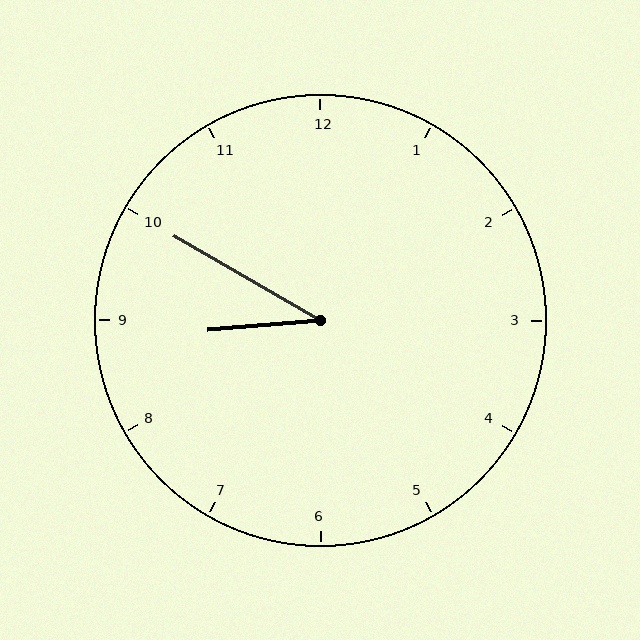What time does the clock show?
8:50.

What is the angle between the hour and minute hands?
Approximately 35 degrees.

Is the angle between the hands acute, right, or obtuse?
It is acute.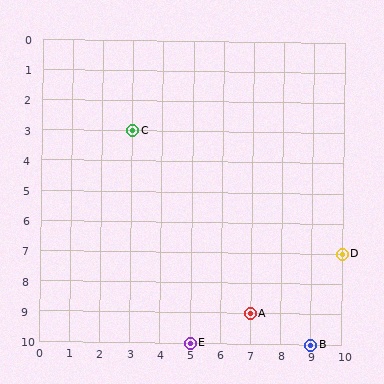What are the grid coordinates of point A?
Point A is at grid coordinates (7, 9).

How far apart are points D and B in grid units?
Points D and B are 1 column and 3 rows apart (about 3.2 grid units diagonally).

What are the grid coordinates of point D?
Point D is at grid coordinates (10, 7).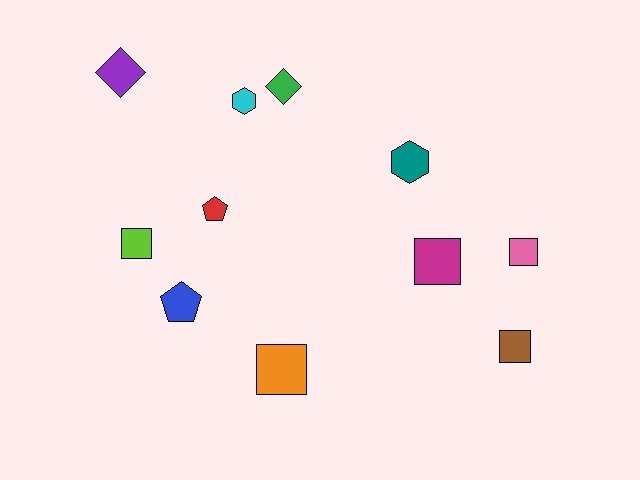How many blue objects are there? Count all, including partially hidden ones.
There is 1 blue object.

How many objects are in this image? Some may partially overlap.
There are 11 objects.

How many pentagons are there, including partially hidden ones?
There are 2 pentagons.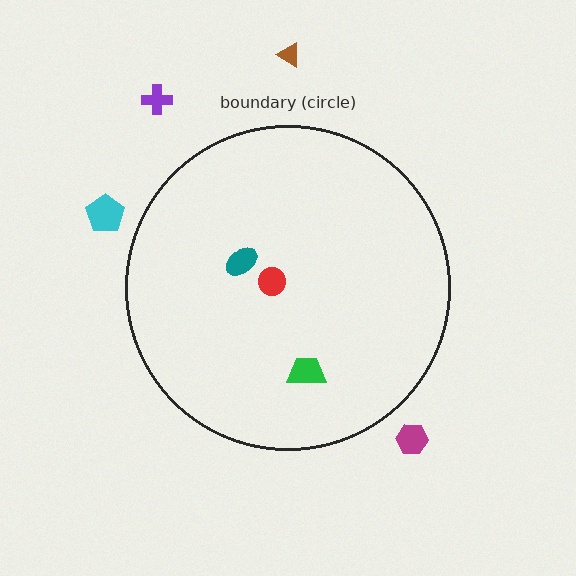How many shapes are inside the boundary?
3 inside, 4 outside.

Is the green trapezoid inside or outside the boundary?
Inside.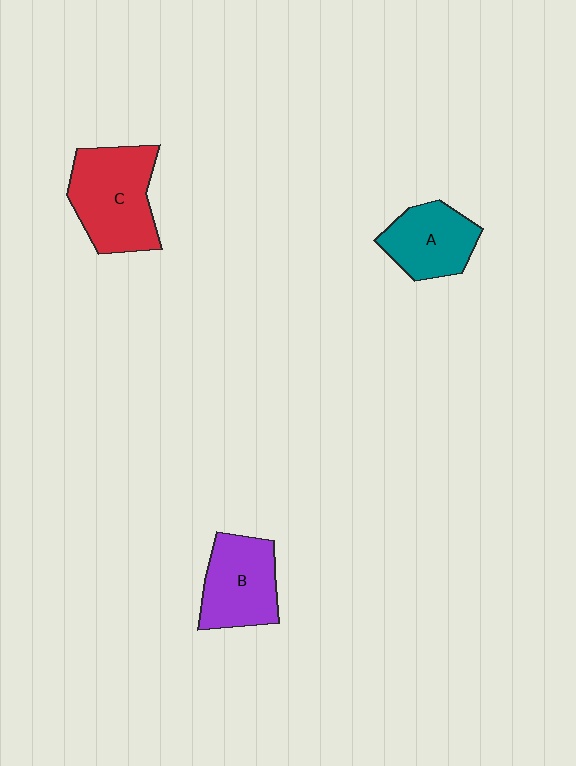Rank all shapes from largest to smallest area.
From largest to smallest: C (red), B (purple), A (teal).